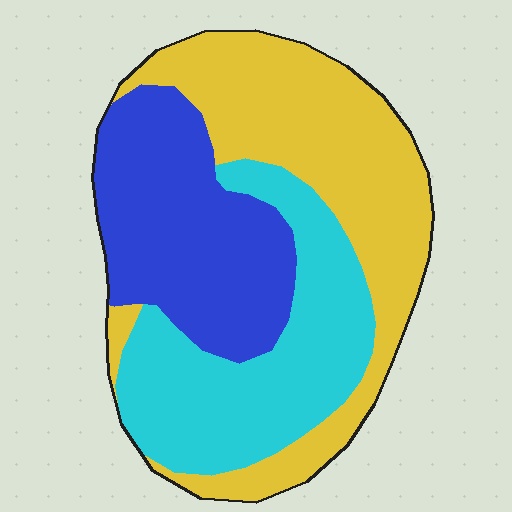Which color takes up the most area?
Yellow, at roughly 40%.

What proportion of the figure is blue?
Blue covers 30% of the figure.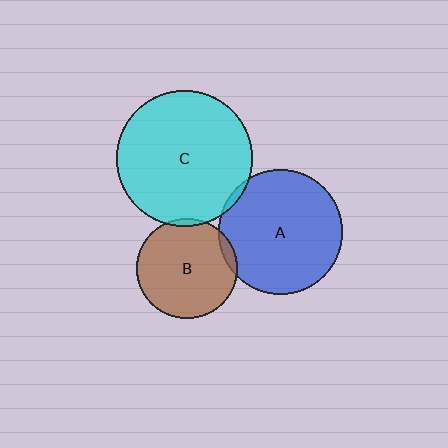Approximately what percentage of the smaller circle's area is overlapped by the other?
Approximately 5%.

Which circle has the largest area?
Circle C (cyan).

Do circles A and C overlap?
Yes.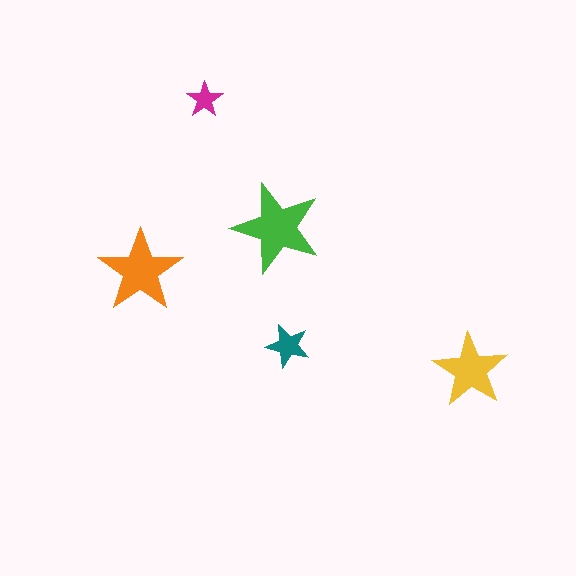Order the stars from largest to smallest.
the green one, the orange one, the yellow one, the teal one, the magenta one.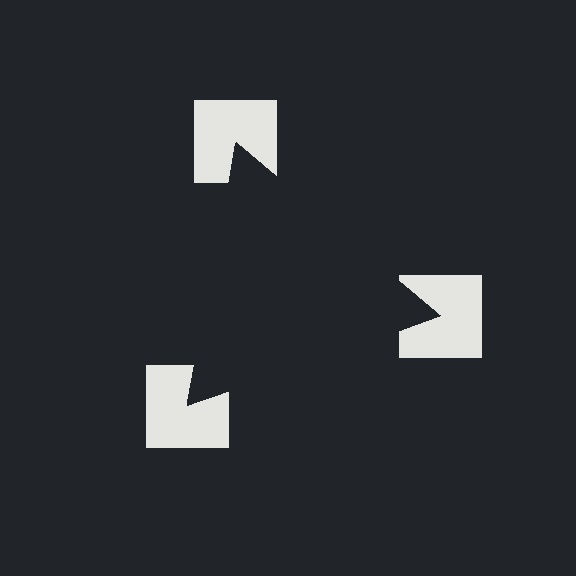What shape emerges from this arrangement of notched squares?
An illusory triangle — its edges are inferred from the aligned wedge cuts in the notched squares, not physically drawn.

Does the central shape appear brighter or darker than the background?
It typically appears slightly darker than the background, even though no actual brightness change is drawn.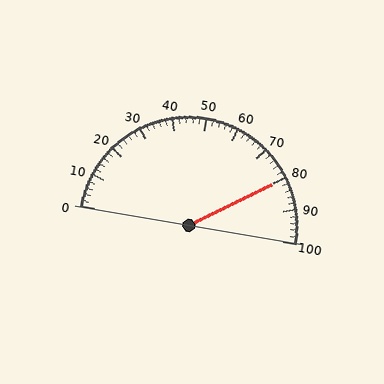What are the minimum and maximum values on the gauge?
The gauge ranges from 0 to 100.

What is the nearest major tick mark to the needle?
The nearest major tick mark is 80.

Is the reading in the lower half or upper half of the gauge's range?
The reading is in the upper half of the range (0 to 100).